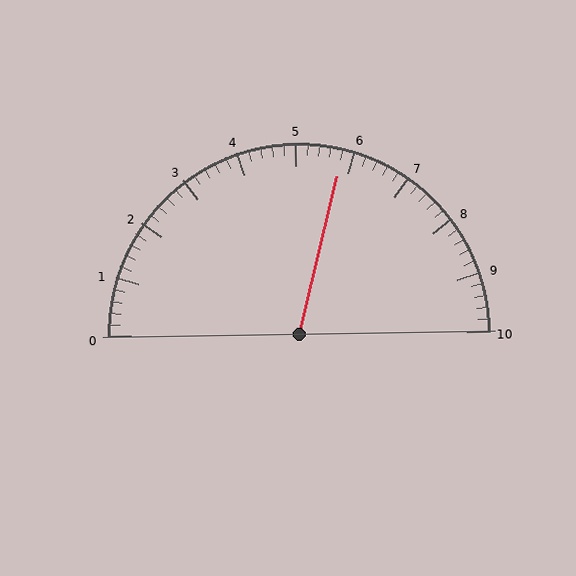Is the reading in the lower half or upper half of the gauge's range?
The reading is in the upper half of the range (0 to 10).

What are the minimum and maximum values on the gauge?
The gauge ranges from 0 to 10.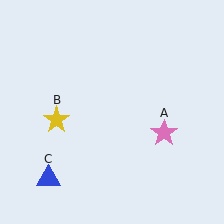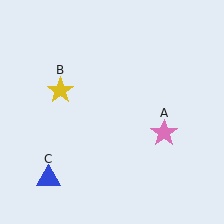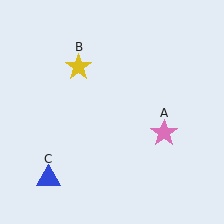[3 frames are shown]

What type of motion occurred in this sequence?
The yellow star (object B) rotated clockwise around the center of the scene.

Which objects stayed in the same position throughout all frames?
Pink star (object A) and blue triangle (object C) remained stationary.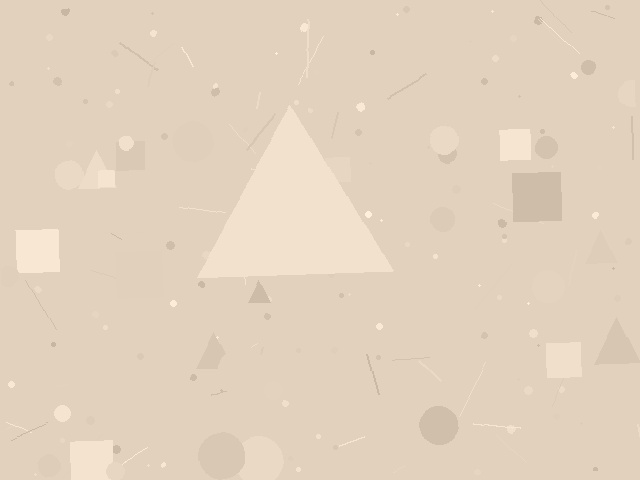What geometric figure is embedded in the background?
A triangle is embedded in the background.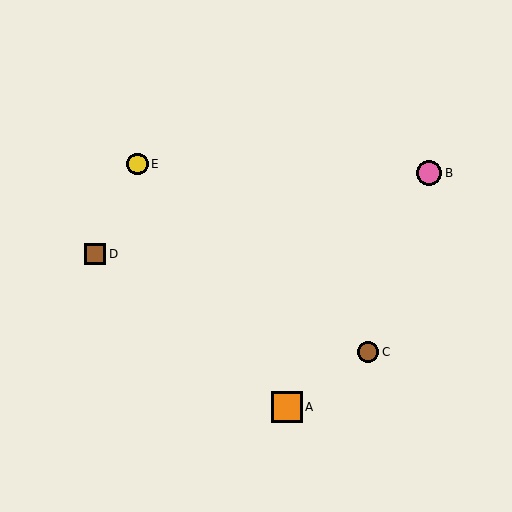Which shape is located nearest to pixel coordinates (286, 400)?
The orange square (labeled A) at (287, 407) is nearest to that location.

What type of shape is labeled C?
Shape C is a brown circle.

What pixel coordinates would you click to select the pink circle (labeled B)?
Click at (429, 173) to select the pink circle B.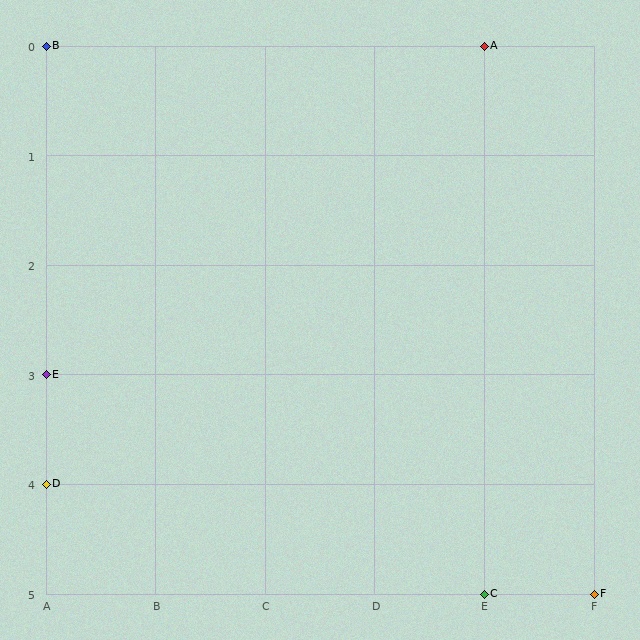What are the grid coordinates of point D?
Point D is at grid coordinates (A, 4).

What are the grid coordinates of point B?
Point B is at grid coordinates (A, 0).